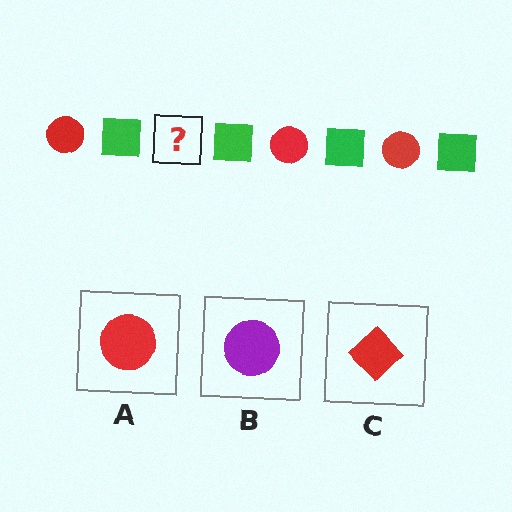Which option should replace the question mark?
Option A.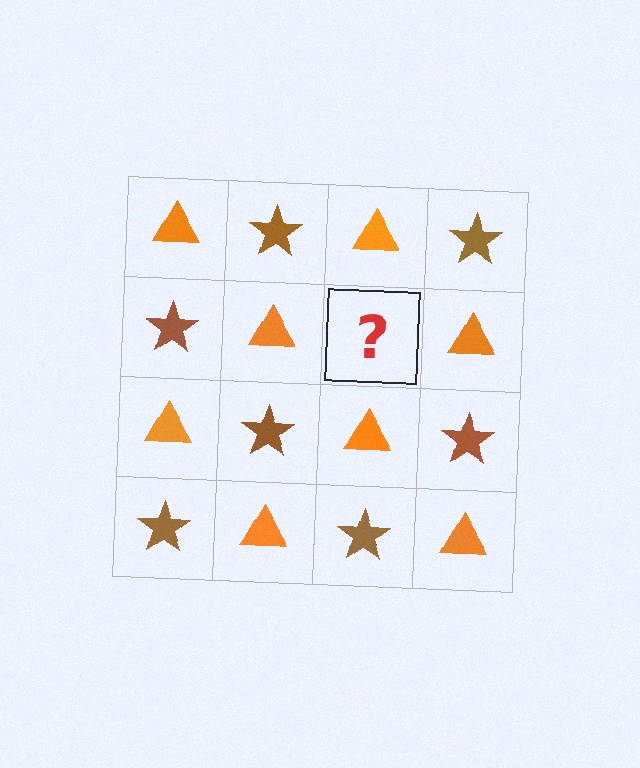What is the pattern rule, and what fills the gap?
The rule is that it alternates orange triangle and brown star in a checkerboard pattern. The gap should be filled with a brown star.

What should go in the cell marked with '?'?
The missing cell should contain a brown star.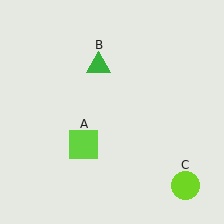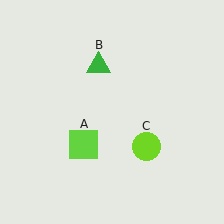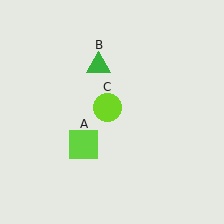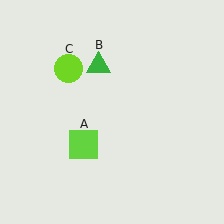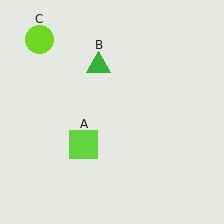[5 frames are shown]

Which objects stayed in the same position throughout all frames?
Lime square (object A) and green triangle (object B) remained stationary.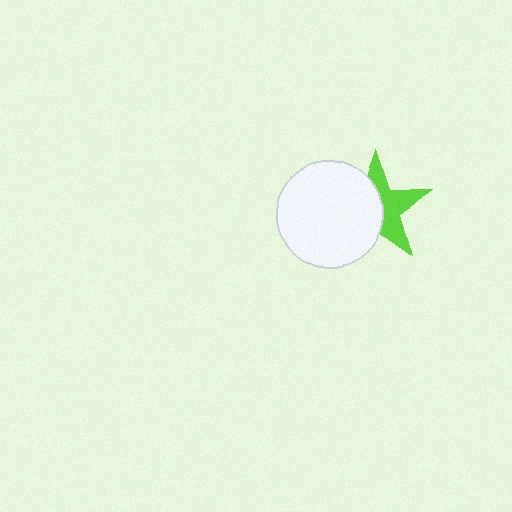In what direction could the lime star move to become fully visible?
The lime star could move right. That would shift it out from behind the white circle entirely.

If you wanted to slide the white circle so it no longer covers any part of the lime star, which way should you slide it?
Slide it left — that is the most direct way to separate the two shapes.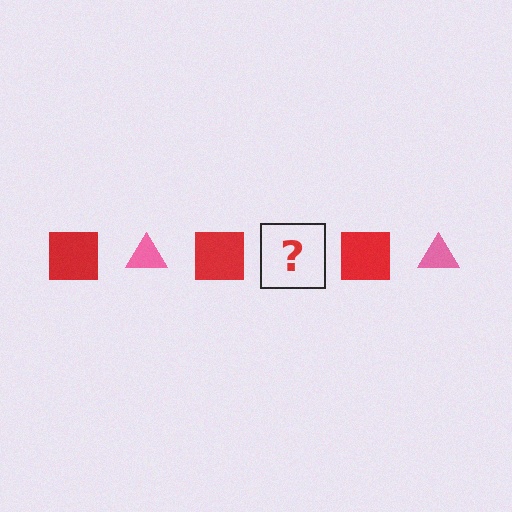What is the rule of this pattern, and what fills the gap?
The rule is that the pattern alternates between red square and pink triangle. The gap should be filled with a pink triangle.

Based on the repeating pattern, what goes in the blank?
The blank should be a pink triangle.